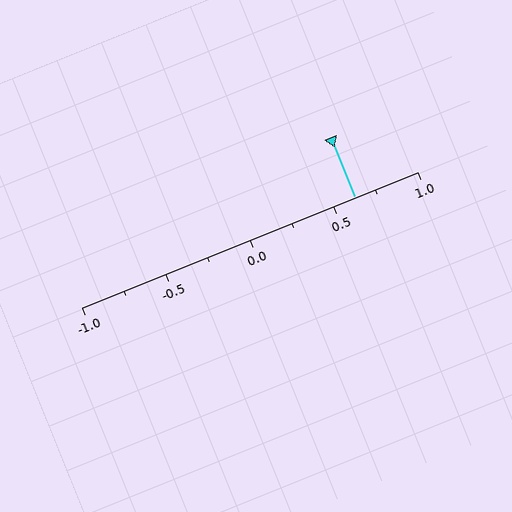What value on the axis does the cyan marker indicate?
The marker indicates approximately 0.62.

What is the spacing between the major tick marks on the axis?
The major ticks are spaced 0.5 apart.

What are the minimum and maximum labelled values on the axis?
The axis runs from -1.0 to 1.0.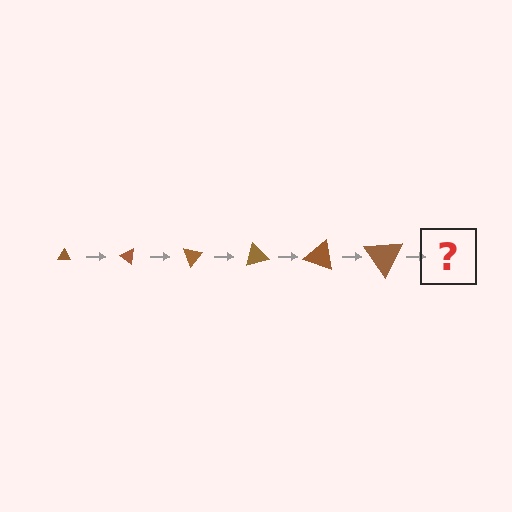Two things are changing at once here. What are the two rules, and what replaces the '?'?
The two rules are that the triangle grows larger each step and it rotates 35 degrees each step. The '?' should be a triangle, larger than the previous one and rotated 210 degrees from the start.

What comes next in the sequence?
The next element should be a triangle, larger than the previous one and rotated 210 degrees from the start.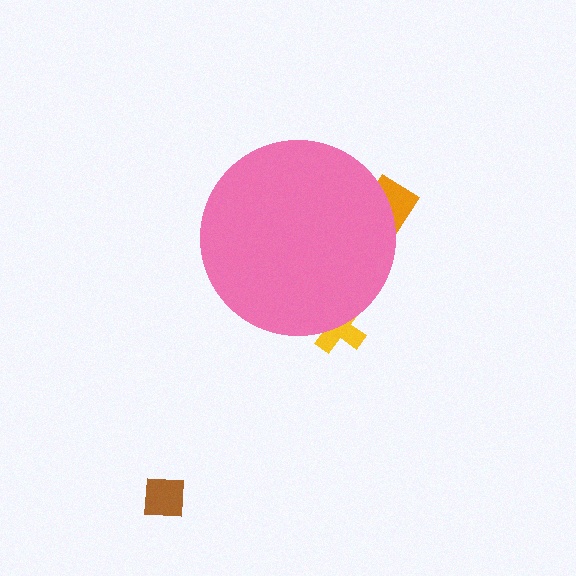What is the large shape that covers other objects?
A pink circle.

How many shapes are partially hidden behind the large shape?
2 shapes are partially hidden.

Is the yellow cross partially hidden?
Yes, the yellow cross is partially hidden behind the pink circle.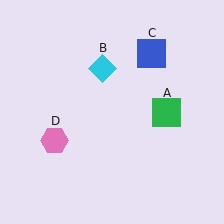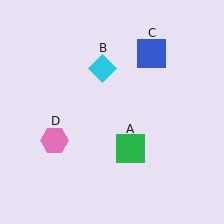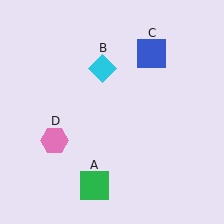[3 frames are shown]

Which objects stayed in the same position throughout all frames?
Cyan diamond (object B) and blue square (object C) and pink hexagon (object D) remained stationary.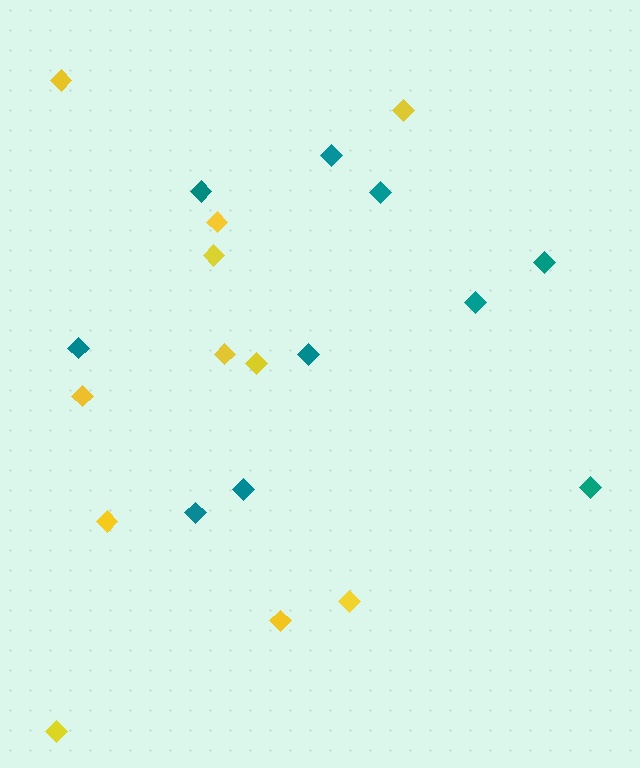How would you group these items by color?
There are 2 groups: one group of yellow diamonds (11) and one group of teal diamonds (10).